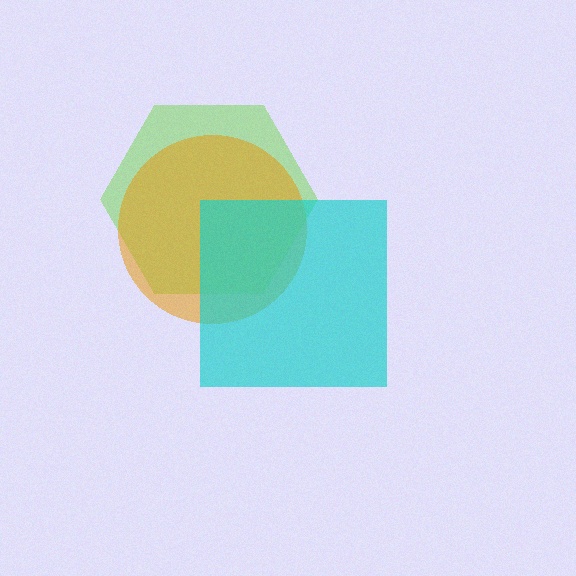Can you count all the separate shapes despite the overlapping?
Yes, there are 3 separate shapes.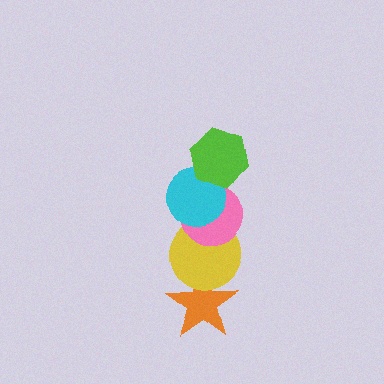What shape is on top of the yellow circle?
The pink circle is on top of the yellow circle.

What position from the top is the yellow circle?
The yellow circle is 4th from the top.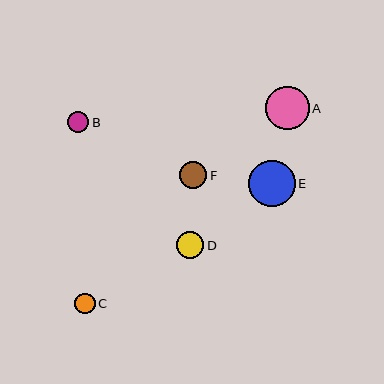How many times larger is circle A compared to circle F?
Circle A is approximately 1.6 times the size of circle F.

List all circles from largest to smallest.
From largest to smallest: E, A, F, D, B, C.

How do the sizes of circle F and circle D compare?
Circle F and circle D are approximately the same size.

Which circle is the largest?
Circle E is the largest with a size of approximately 47 pixels.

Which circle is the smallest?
Circle C is the smallest with a size of approximately 20 pixels.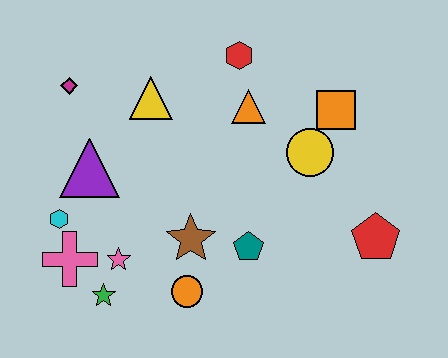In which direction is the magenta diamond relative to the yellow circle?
The magenta diamond is to the left of the yellow circle.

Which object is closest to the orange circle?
The brown star is closest to the orange circle.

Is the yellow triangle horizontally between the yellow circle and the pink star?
Yes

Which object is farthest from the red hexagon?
The green star is farthest from the red hexagon.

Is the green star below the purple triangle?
Yes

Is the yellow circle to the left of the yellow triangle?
No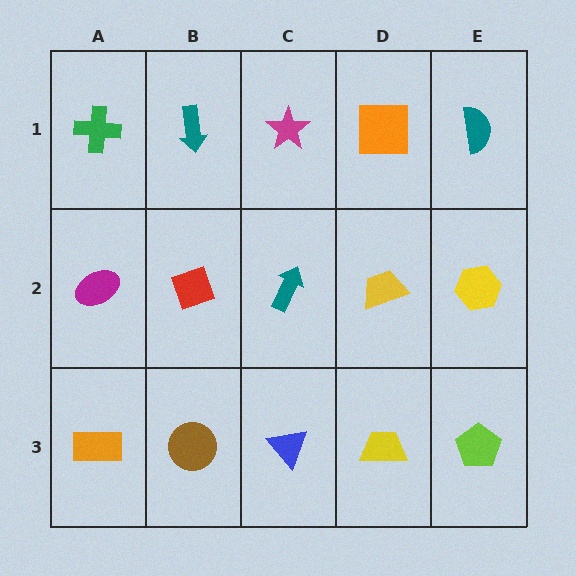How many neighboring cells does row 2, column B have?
4.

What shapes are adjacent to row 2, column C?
A magenta star (row 1, column C), a blue triangle (row 3, column C), a red diamond (row 2, column B), a yellow trapezoid (row 2, column D).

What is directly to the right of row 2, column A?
A red diamond.